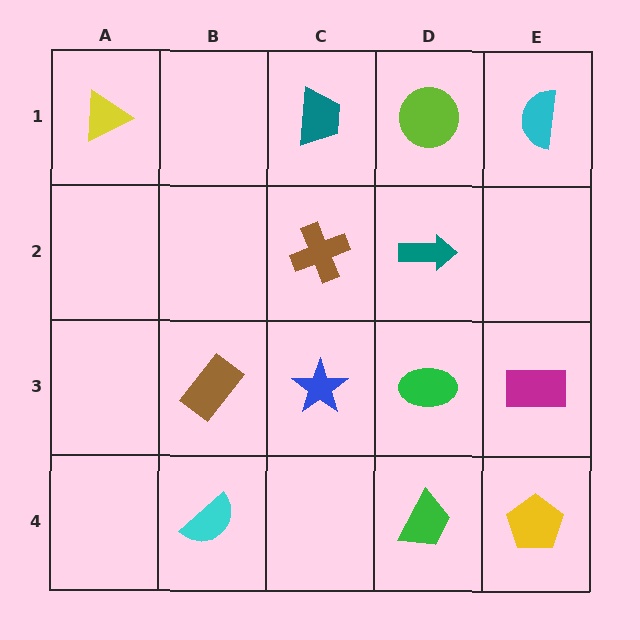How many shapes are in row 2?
2 shapes.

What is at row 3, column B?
A brown rectangle.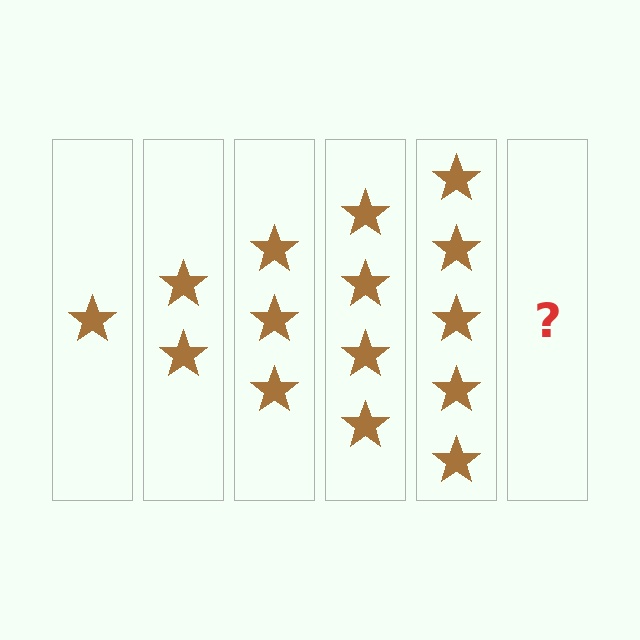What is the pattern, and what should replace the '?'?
The pattern is that each step adds one more star. The '?' should be 6 stars.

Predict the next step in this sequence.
The next step is 6 stars.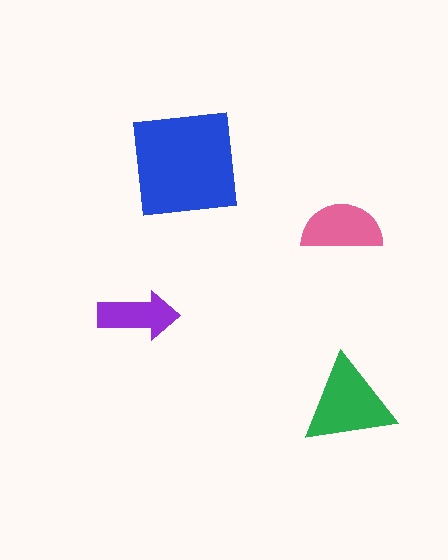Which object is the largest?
The blue square.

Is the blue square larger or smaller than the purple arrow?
Larger.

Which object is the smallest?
The purple arrow.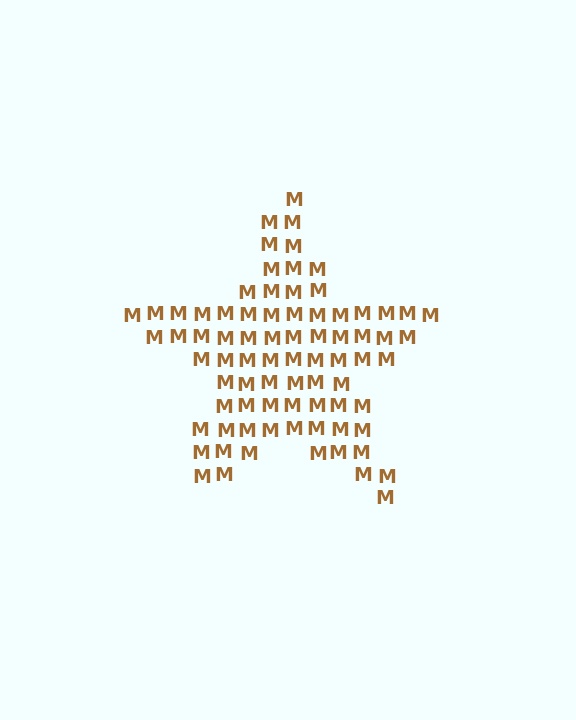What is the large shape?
The large shape is a star.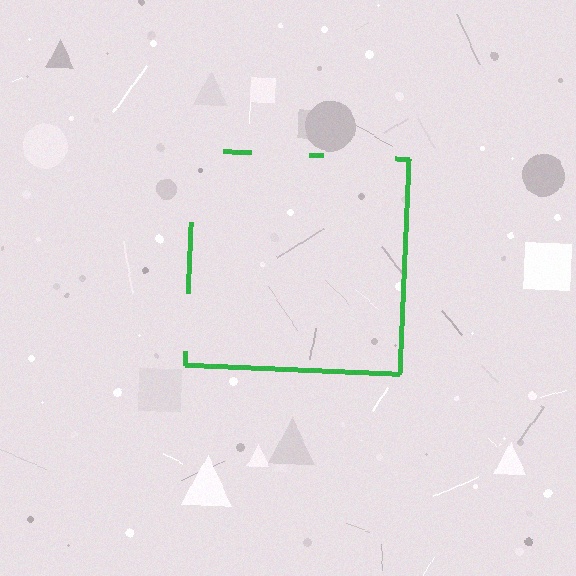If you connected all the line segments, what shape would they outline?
They would outline a square.